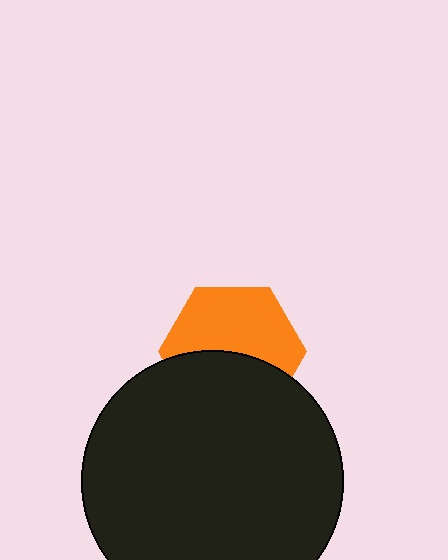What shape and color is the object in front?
The object in front is a black circle.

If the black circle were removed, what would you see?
You would see the complete orange hexagon.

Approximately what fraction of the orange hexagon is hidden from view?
Roughly 45% of the orange hexagon is hidden behind the black circle.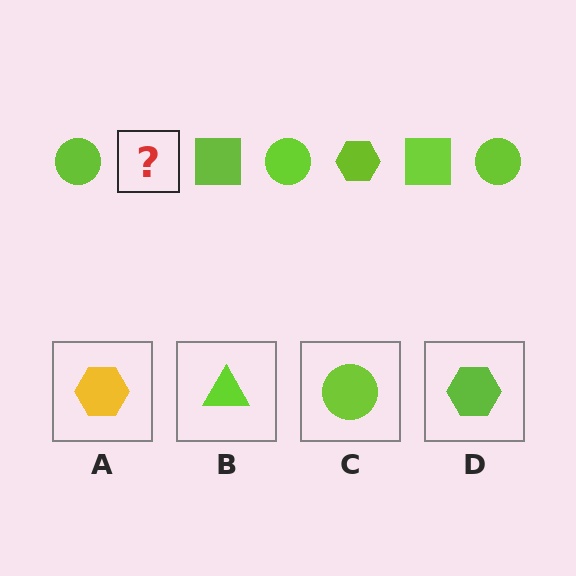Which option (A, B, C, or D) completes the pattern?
D.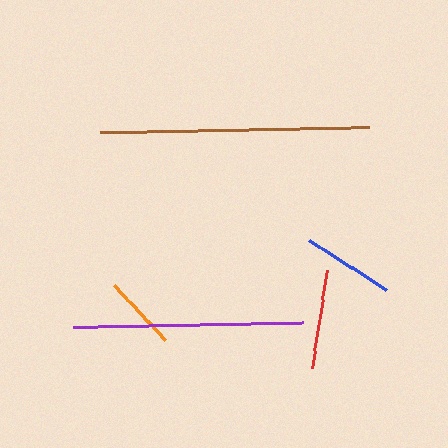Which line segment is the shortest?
The orange line is the shortest at approximately 75 pixels.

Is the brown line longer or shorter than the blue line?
The brown line is longer than the blue line.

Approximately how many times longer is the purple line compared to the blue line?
The purple line is approximately 2.5 times the length of the blue line.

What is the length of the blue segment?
The blue segment is approximately 92 pixels long.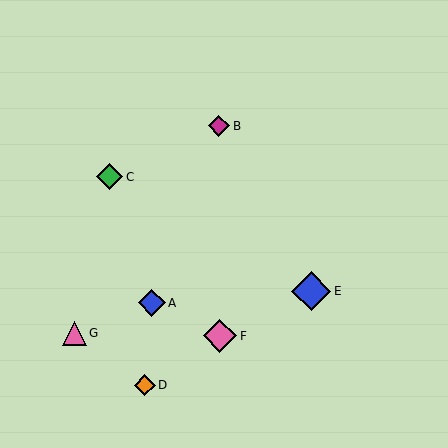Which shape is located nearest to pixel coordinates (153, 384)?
The orange diamond (labeled D) at (145, 385) is nearest to that location.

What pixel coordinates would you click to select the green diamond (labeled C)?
Click at (110, 177) to select the green diamond C.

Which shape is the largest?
The blue diamond (labeled E) is the largest.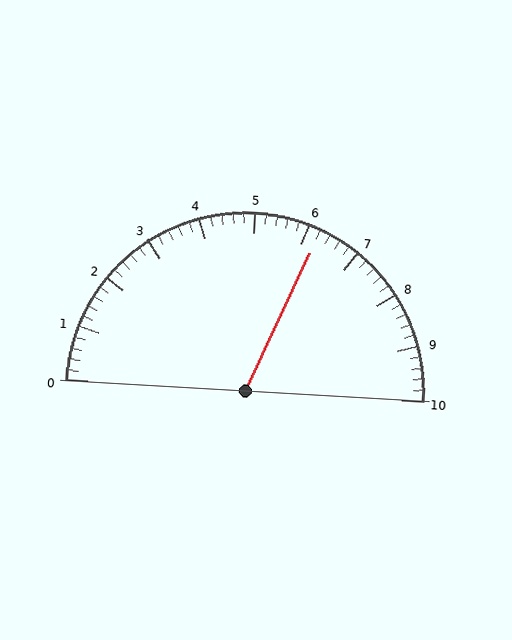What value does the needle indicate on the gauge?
The needle indicates approximately 6.2.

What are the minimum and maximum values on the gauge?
The gauge ranges from 0 to 10.